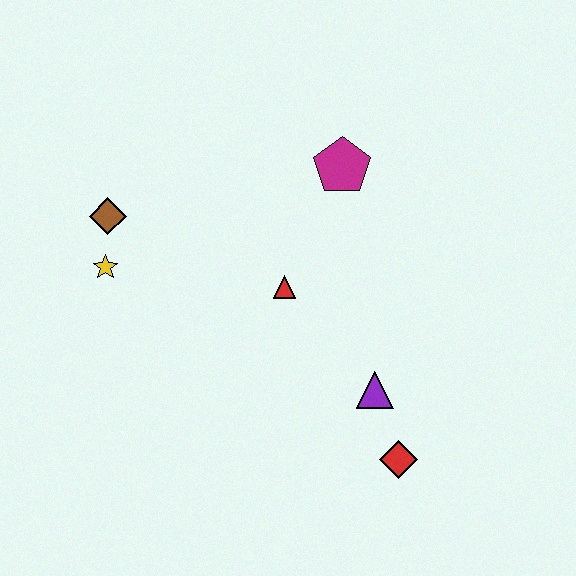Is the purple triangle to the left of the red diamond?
Yes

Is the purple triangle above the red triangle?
No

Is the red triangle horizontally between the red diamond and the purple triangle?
No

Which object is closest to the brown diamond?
The yellow star is closest to the brown diamond.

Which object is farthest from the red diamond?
The brown diamond is farthest from the red diamond.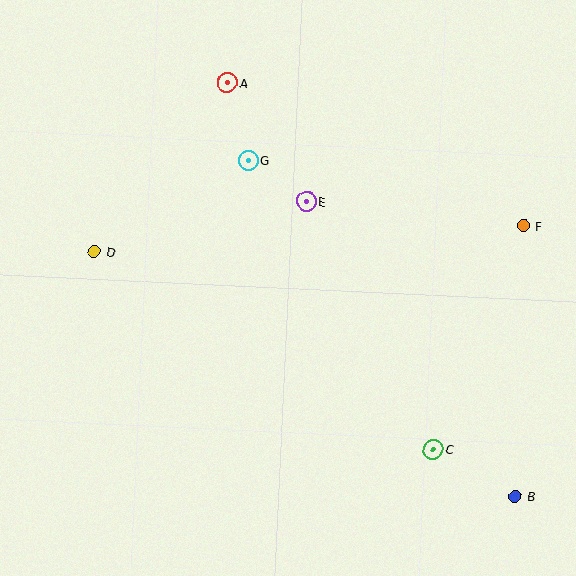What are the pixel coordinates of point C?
Point C is at (433, 450).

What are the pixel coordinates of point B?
Point B is at (515, 496).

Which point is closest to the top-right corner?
Point F is closest to the top-right corner.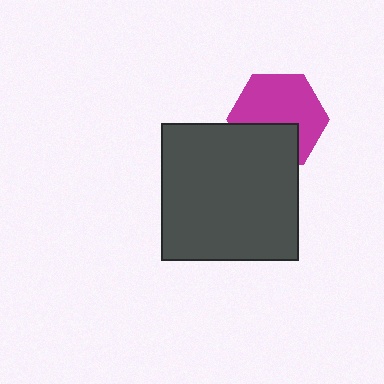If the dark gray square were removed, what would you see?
You would see the complete magenta hexagon.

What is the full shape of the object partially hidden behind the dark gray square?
The partially hidden object is a magenta hexagon.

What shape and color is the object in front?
The object in front is a dark gray square.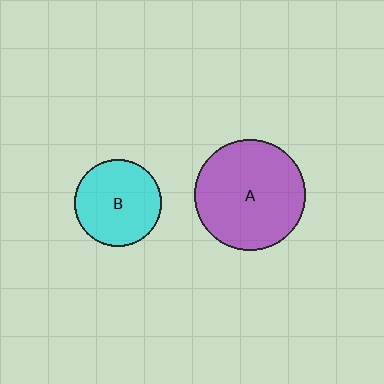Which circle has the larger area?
Circle A (purple).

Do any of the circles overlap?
No, none of the circles overlap.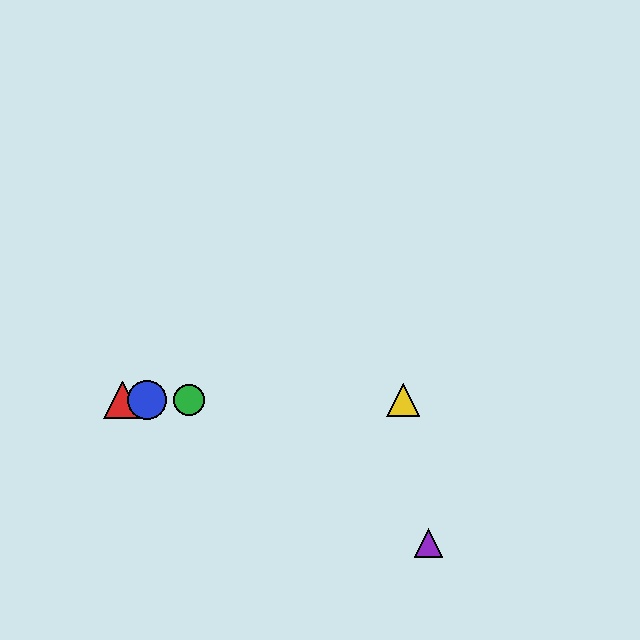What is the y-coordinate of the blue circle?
The blue circle is at y≈400.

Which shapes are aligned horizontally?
The red triangle, the blue circle, the green circle, the yellow triangle are aligned horizontally.